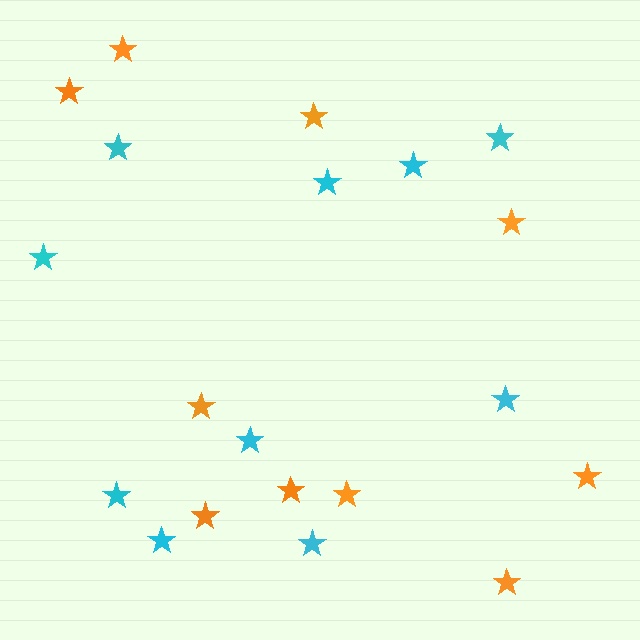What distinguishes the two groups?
There are 2 groups: one group of orange stars (10) and one group of cyan stars (10).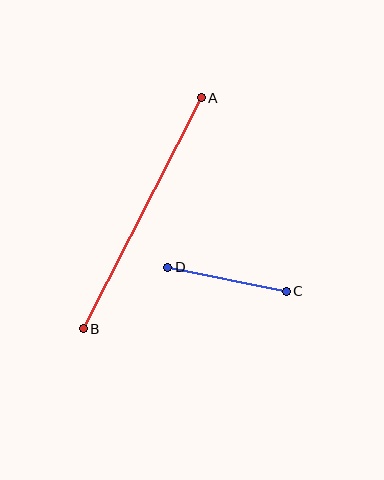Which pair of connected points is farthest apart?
Points A and B are farthest apart.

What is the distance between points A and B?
The distance is approximately 259 pixels.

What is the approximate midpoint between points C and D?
The midpoint is at approximately (227, 279) pixels.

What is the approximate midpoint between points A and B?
The midpoint is at approximately (142, 213) pixels.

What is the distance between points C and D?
The distance is approximately 121 pixels.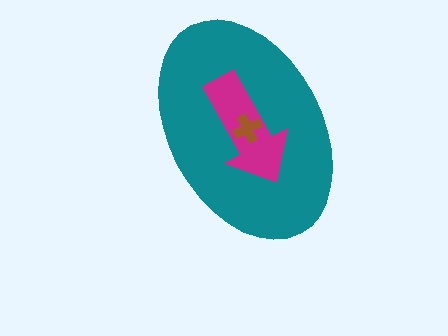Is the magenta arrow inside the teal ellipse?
Yes.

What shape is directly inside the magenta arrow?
The brown cross.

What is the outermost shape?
The teal ellipse.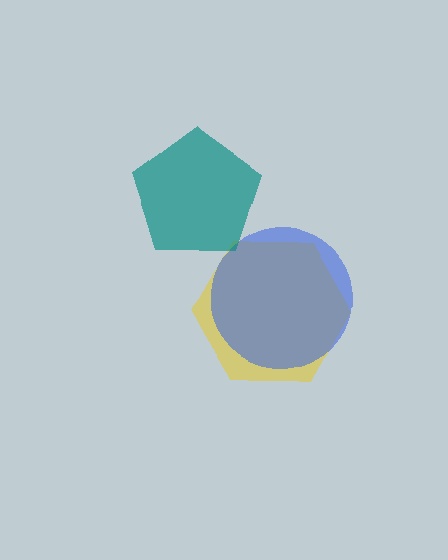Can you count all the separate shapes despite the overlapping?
Yes, there are 3 separate shapes.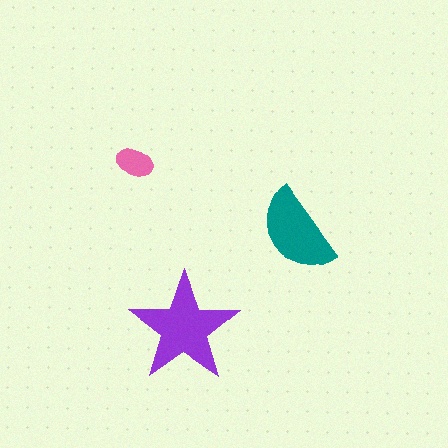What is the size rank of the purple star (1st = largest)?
1st.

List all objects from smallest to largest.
The pink ellipse, the teal semicircle, the purple star.